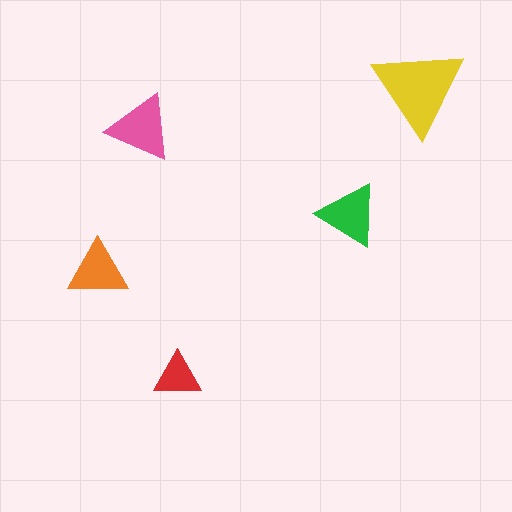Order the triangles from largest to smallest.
the yellow one, the pink one, the green one, the orange one, the red one.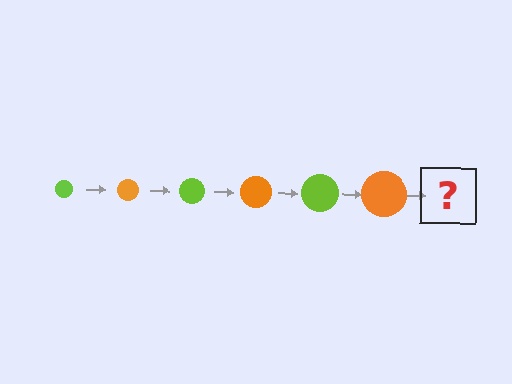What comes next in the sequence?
The next element should be a lime circle, larger than the previous one.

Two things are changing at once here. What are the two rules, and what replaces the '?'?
The two rules are that the circle grows larger each step and the color cycles through lime and orange. The '?' should be a lime circle, larger than the previous one.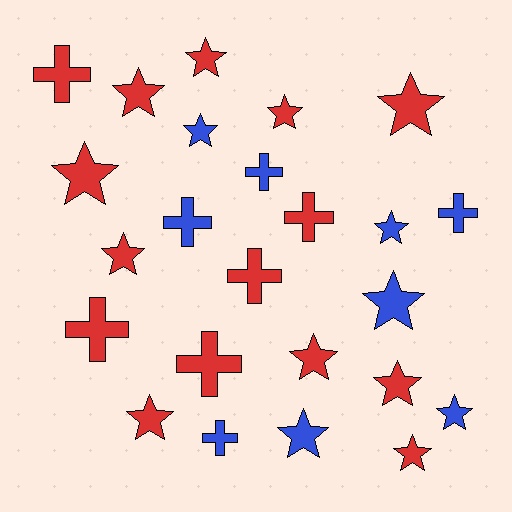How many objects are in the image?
There are 24 objects.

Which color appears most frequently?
Red, with 15 objects.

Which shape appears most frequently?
Star, with 15 objects.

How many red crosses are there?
There are 5 red crosses.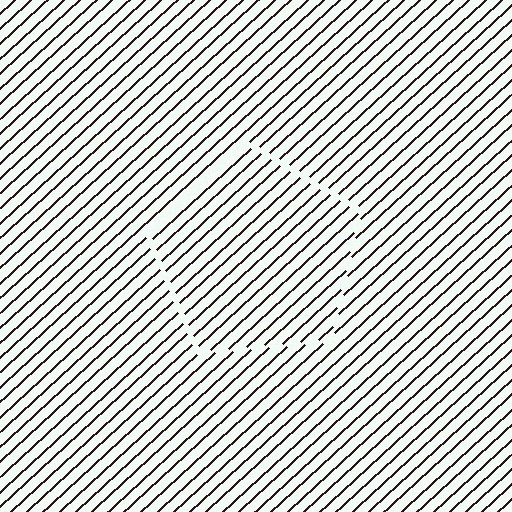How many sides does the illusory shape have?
5 sides — the line-ends trace a pentagon.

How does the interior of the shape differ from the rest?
The interior of the shape contains the same grating, shifted by half a period — the contour is defined by the phase discontinuity where line-ends from the inner and outer gratings abut.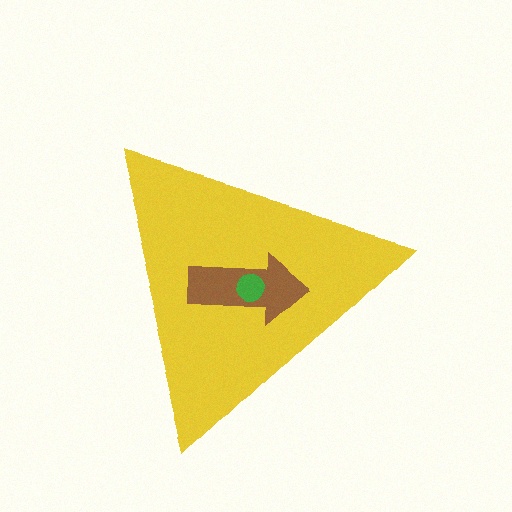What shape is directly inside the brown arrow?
The green circle.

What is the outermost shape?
The yellow triangle.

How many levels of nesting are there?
3.